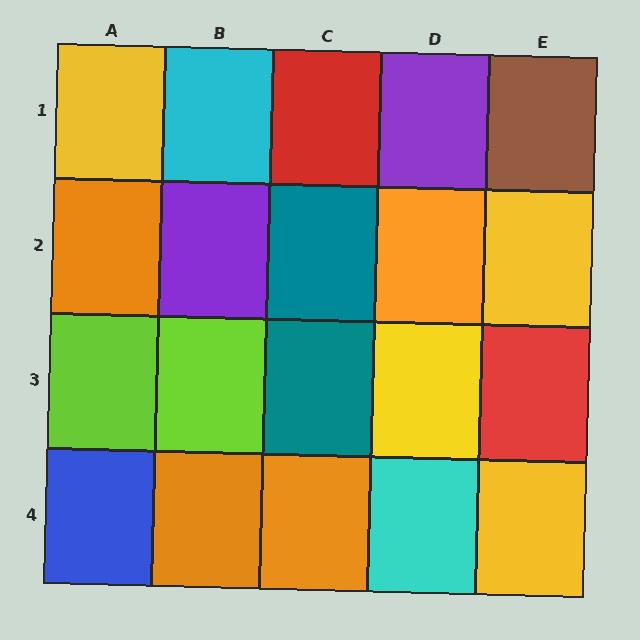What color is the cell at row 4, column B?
Orange.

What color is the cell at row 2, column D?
Orange.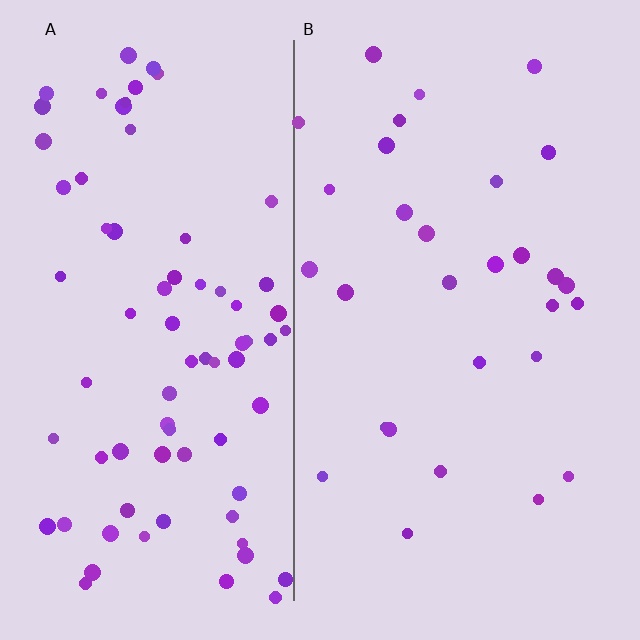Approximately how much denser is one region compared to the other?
Approximately 2.6× — region A over region B.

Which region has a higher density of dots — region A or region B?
A (the left).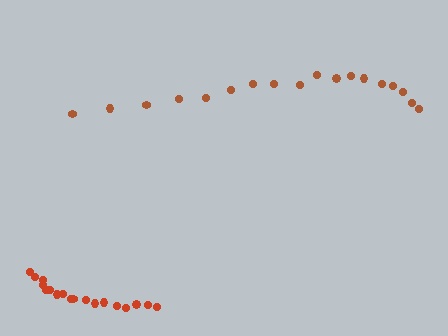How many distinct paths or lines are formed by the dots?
There are 2 distinct paths.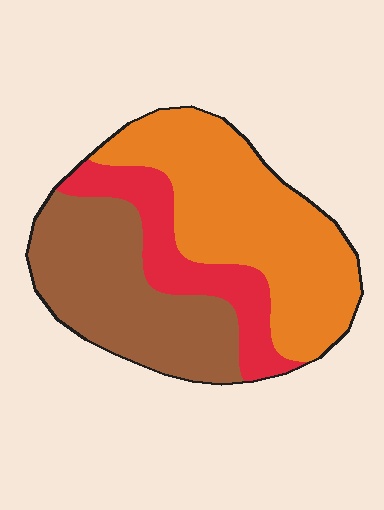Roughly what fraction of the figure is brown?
Brown takes up about three eighths (3/8) of the figure.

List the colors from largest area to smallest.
From largest to smallest: orange, brown, red.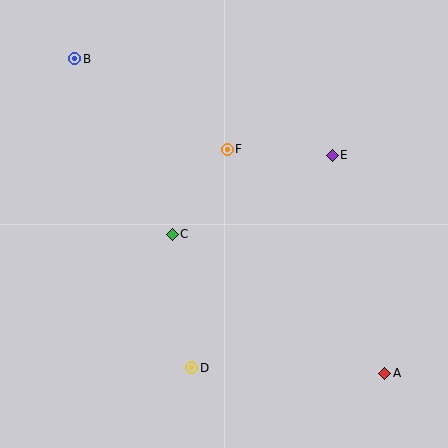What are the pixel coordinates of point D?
Point D is at (192, 368).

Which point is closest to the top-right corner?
Point E is closest to the top-right corner.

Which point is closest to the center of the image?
Point C at (172, 235) is closest to the center.